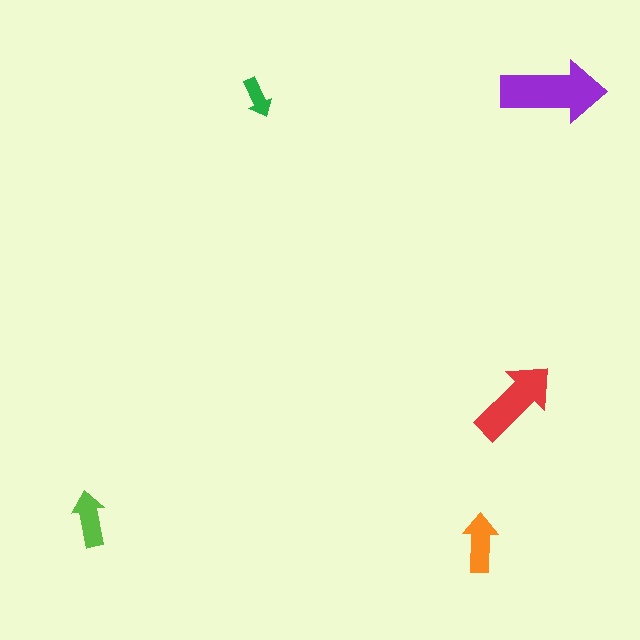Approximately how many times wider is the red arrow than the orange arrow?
About 1.5 times wider.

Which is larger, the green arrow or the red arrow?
The red one.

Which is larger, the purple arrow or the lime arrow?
The purple one.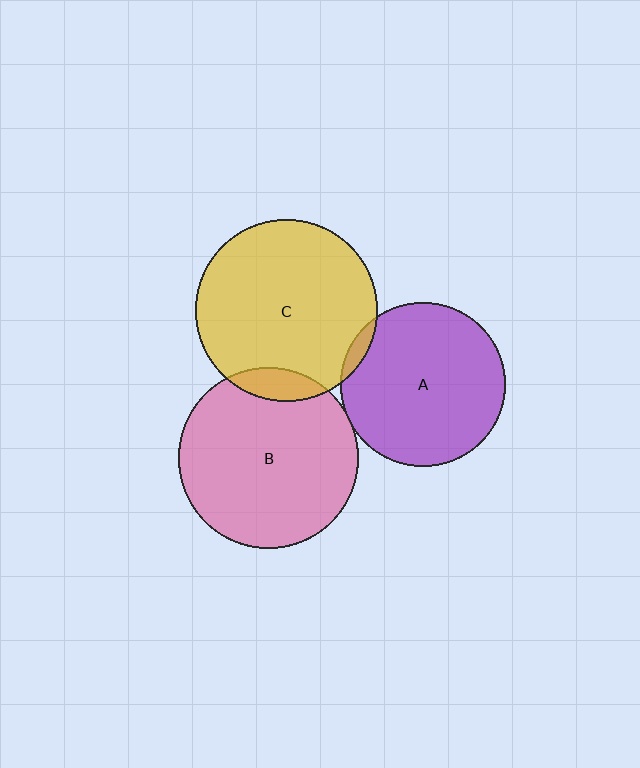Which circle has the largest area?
Circle C (yellow).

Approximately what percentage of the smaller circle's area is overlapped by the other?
Approximately 10%.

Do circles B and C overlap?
Yes.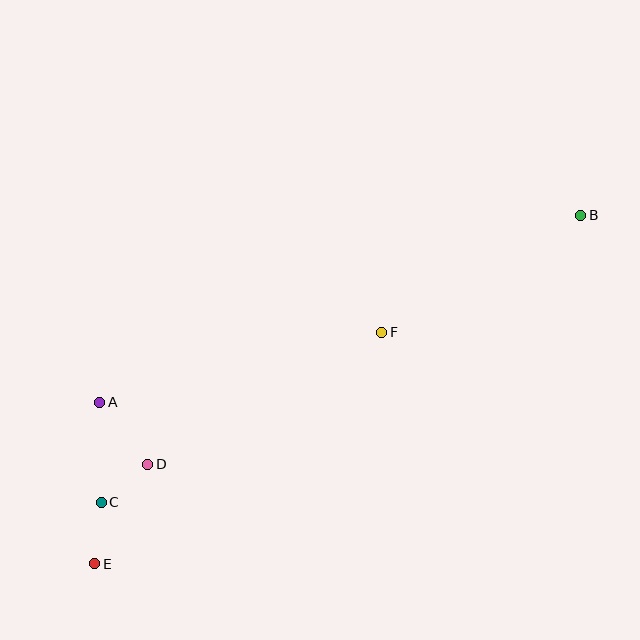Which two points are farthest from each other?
Points B and E are farthest from each other.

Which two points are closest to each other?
Points C and D are closest to each other.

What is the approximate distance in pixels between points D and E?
The distance between D and E is approximately 113 pixels.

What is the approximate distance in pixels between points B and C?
The distance between B and C is approximately 559 pixels.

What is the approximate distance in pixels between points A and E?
The distance between A and E is approximately 162 pixels.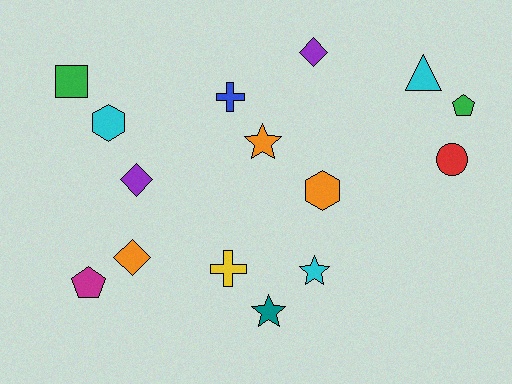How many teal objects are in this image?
There is 1 teal object.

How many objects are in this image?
There are 15 objects.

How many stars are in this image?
There are 3 stars.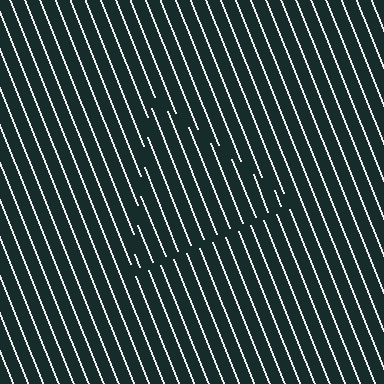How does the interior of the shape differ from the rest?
The interior of the shape contains the same grating, shifted by half a period — the contour is defined by the phase discontinuity where line-ends from the inner and outer gratings abut.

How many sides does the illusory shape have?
3 sides — the line-ends trace a triangle.